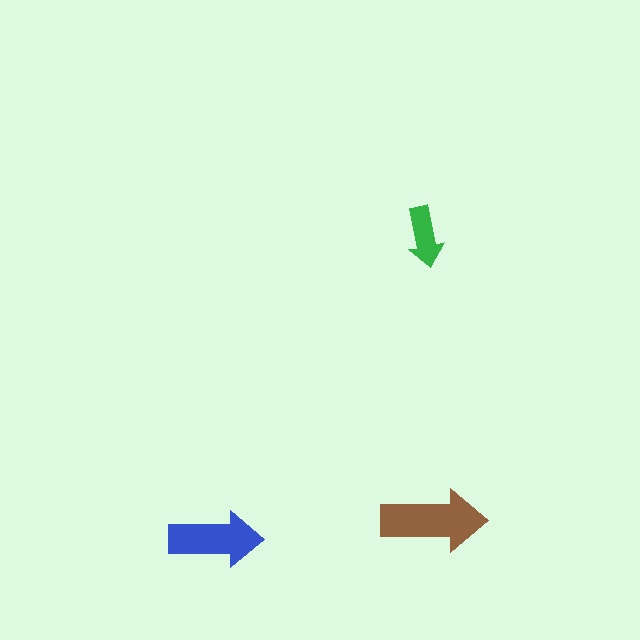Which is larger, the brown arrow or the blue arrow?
The brown one.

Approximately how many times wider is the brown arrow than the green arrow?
About 1.5 times wider.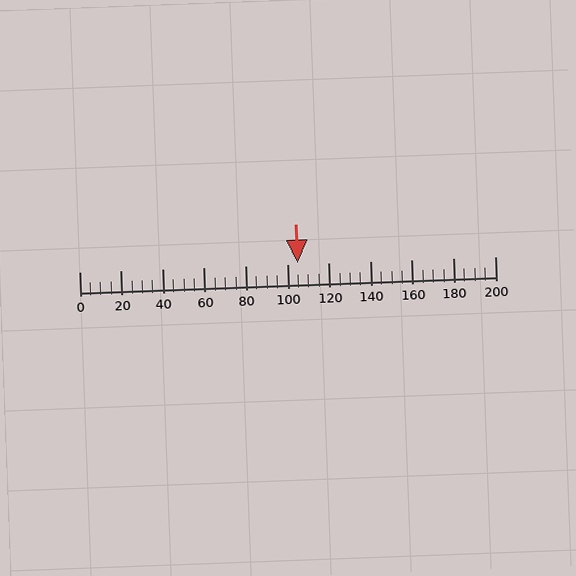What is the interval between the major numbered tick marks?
The major tick marks are spaced 20 units apart.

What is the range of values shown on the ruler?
The ruler shows values from 0 to 200.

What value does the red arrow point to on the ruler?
The red arrow points to approximately 105.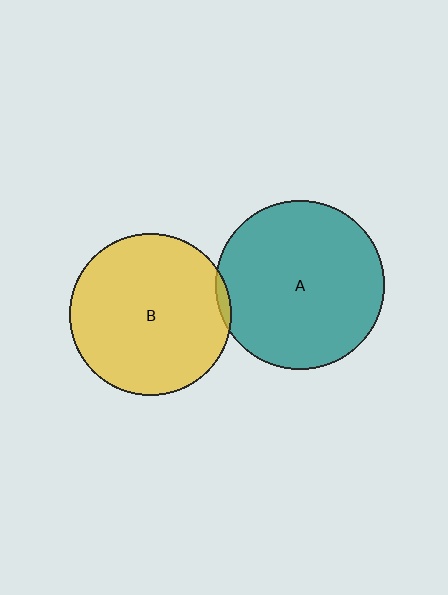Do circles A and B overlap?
Yes.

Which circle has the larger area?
Circle A (teal).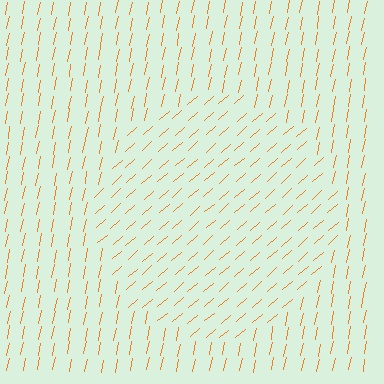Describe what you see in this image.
The image is filled with small orange line segments. A circle region in the image has lines oriented differently from the surrounding lines, creating a visible texture boundary.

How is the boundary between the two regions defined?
The boundary is defined purely by a change in line orientation (approximately 38 degrees difference). All lines are the same color and thickness.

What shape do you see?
I see a circle.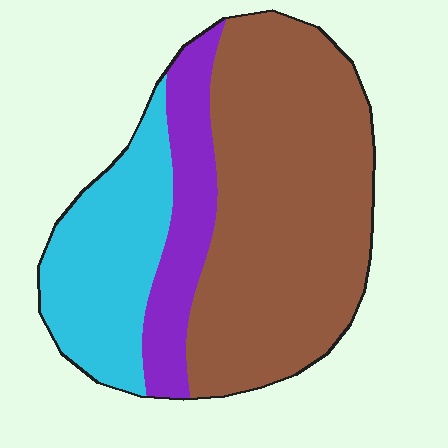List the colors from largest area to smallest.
From largest to smallest: brown, cyan, purple.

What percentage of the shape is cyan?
Cyan takes up between a sixth and a third of the shape.